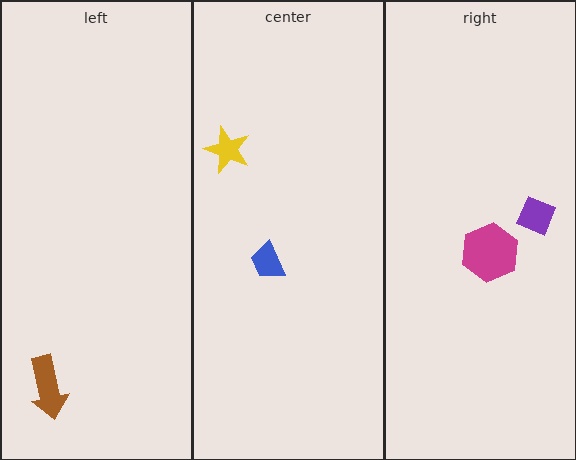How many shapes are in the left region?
1.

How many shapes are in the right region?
2.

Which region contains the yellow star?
The center region.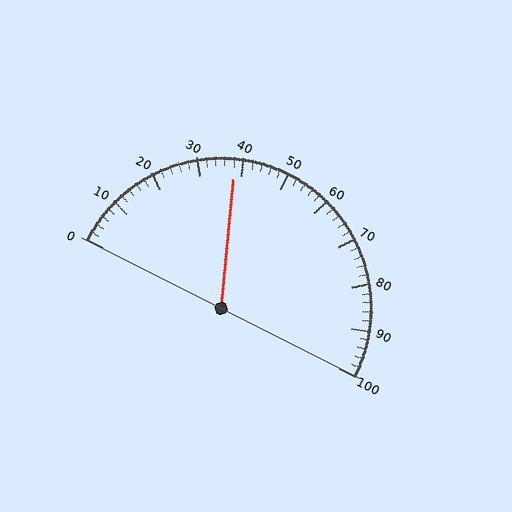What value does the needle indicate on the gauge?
The needle indicates approximately 38.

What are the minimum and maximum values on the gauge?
The gauge ranges from 0 to 100.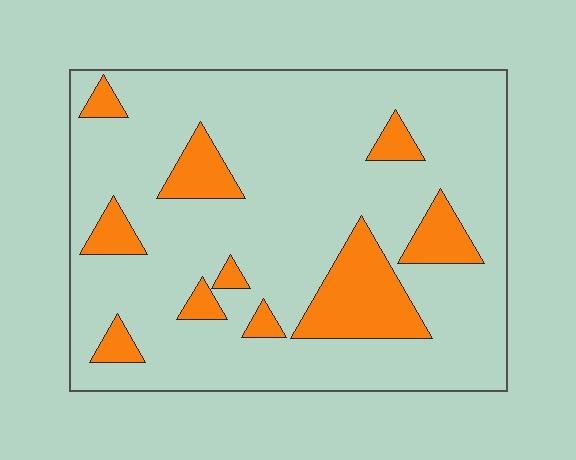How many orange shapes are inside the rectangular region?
10.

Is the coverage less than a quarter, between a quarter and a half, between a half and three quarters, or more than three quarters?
Less than a quarter.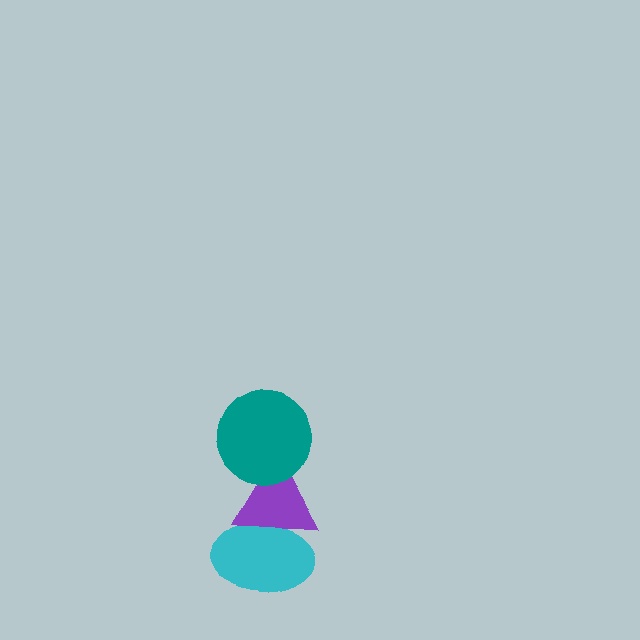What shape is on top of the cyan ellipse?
The purple triangle is on top of the cyan ellipse.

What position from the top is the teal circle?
The teal circle is 1st from the top.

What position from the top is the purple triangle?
The purple triangle is 2nd from the top.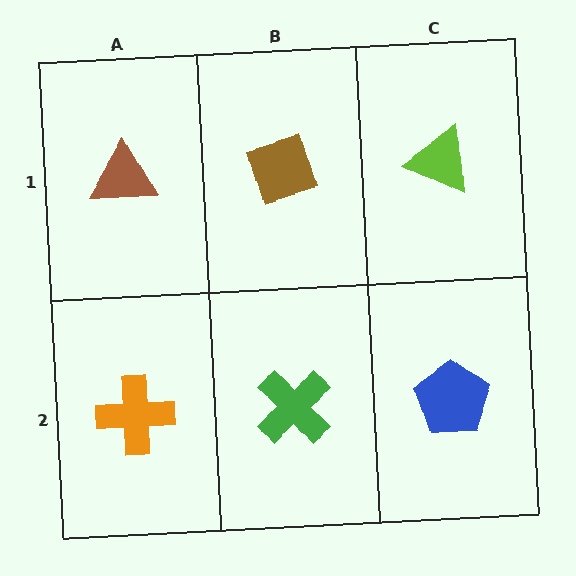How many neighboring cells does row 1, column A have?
2.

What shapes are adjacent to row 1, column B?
A green cross (row 2, column B), a brown triangle (row 1, column A), a lime triangle (row 1, column C).